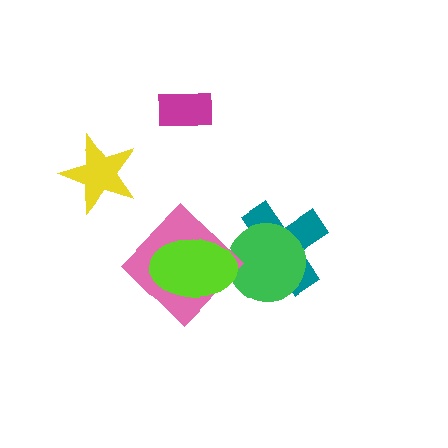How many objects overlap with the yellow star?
0 objects overlap with the yellow star.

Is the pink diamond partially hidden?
Yes, it is partially covered by another shape.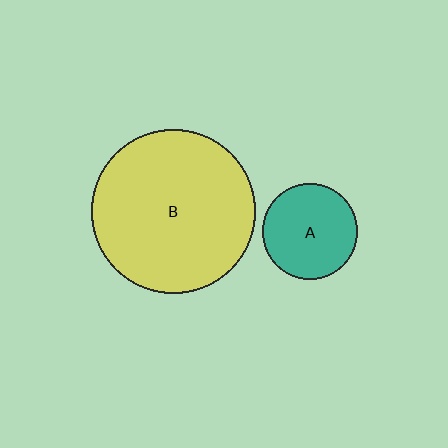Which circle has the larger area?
Circle B (yellow).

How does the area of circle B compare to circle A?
Approximately 2.9 times.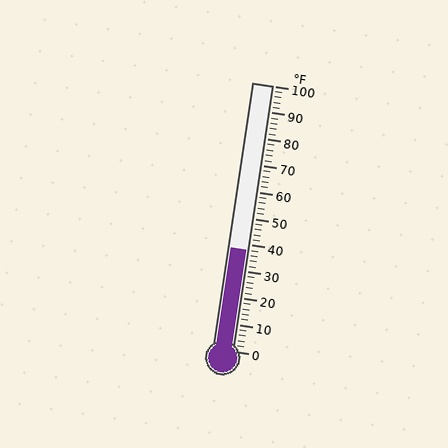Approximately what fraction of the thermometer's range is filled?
The thermometer is filled to approximately 40% of its range.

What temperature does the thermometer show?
The thermometer shows approximately 38°F.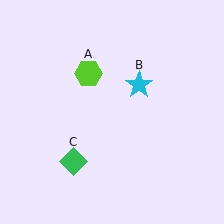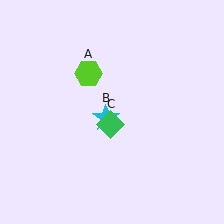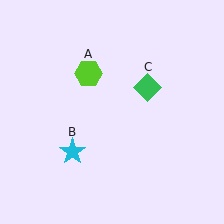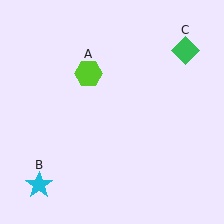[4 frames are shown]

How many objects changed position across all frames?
2 objects changed position: cyan star (object B), green diamond (object C).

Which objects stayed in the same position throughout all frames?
Lime hexagon (object A) remained stationary.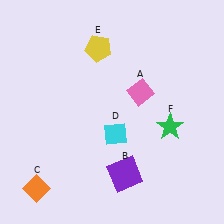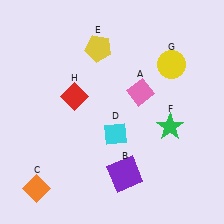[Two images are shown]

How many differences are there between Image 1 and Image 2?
There are 2 differences between the two images.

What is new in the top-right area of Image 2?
A yellow circle (G) was added in the top-right area of Image 2.